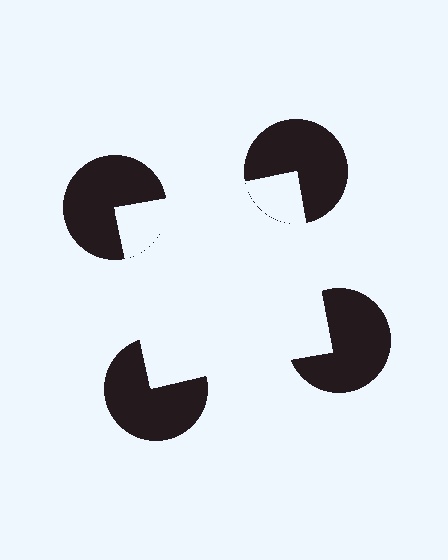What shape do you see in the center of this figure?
An illusory square — its edges are inferred from the aligned wedge cuts in the pac-man discs, not physically drawn.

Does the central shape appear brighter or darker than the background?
It typically appears slightly brighter than the background, even though no actual brightness change is drawn.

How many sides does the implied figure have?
4 sides.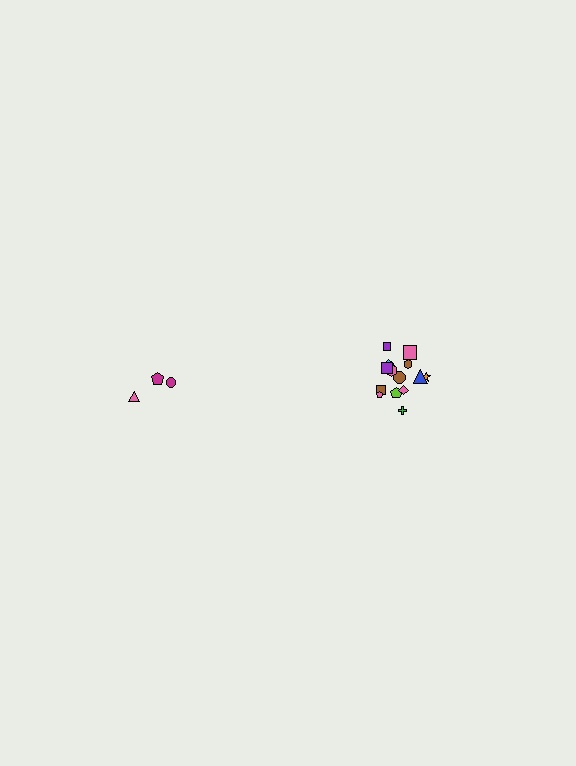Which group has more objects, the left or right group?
The right group.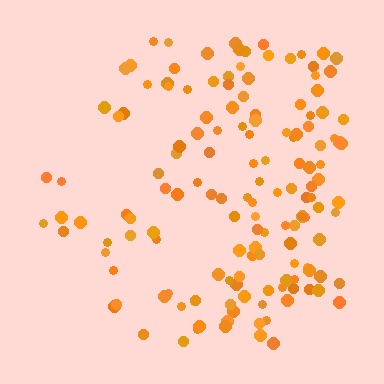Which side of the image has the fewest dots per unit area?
The left.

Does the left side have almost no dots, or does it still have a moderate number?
Still a moderate number, just noticeably fewer than the right.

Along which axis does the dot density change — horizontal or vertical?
Horizontal.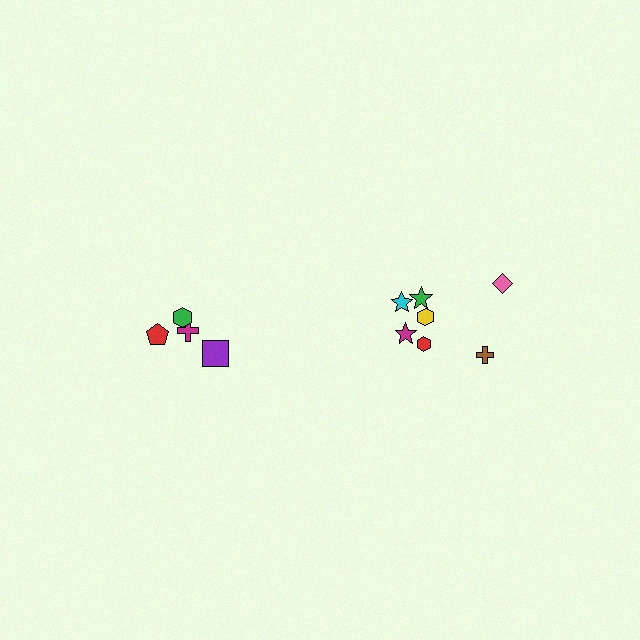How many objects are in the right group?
There are 7 objects.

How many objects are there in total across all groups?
There are 11 objects.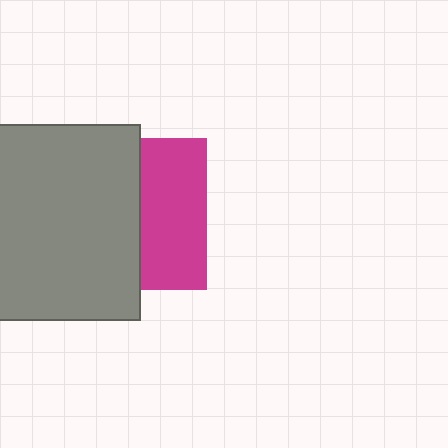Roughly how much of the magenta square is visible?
A small part of it is visible (roughly 43%).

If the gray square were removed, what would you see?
You would see the complete magenta square.